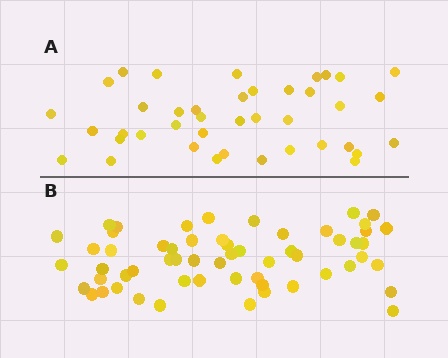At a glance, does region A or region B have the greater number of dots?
Region B (the bottom region) has more dots.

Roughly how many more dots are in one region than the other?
Region B has approximately 20 more dots than region A.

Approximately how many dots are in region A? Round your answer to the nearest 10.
About 40 dots.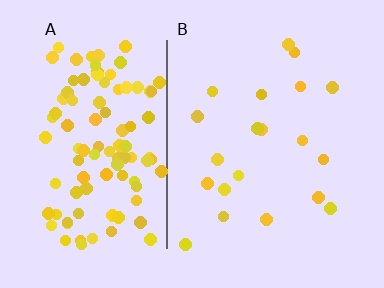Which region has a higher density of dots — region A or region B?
A (the left).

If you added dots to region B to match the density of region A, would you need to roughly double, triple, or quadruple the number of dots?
Approximately quadruple.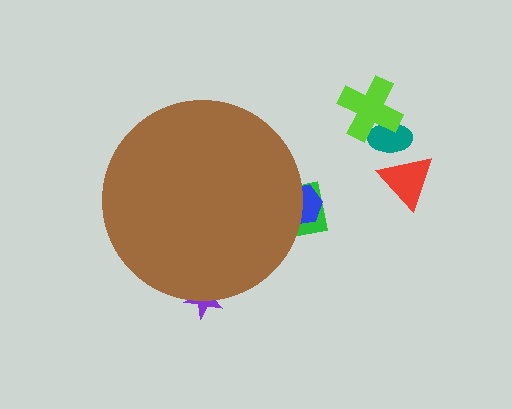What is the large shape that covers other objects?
A brown circle.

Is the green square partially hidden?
Yes, the green square is partially hidden behind the brown circle.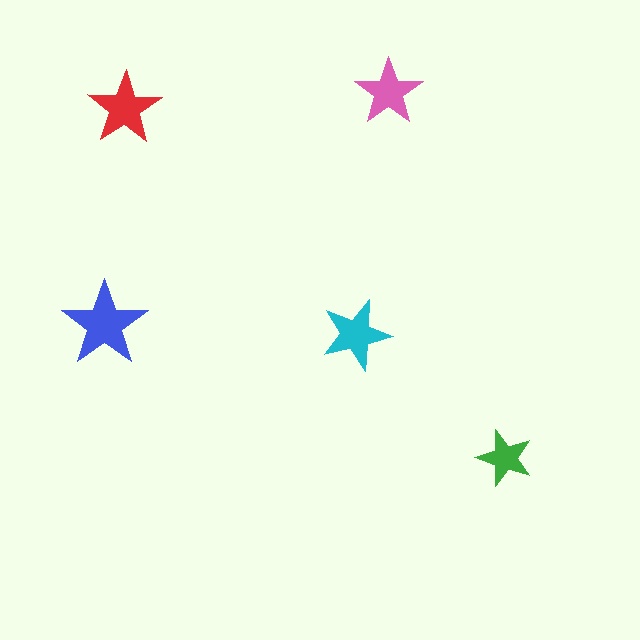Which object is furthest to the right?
The green star is rightmost.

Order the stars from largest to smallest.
the blue one, the red one, the cyan one, the pink one, the green one.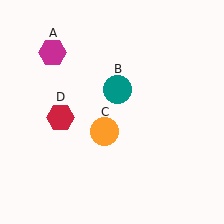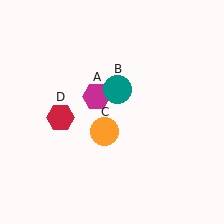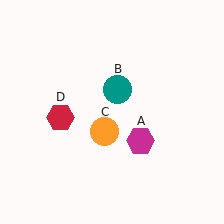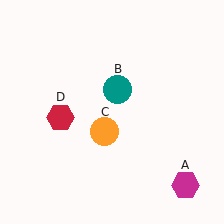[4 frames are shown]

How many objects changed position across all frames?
1 object changed position: magenta hexagon (object A).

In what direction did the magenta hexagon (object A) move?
The magenta hexagon (object A) moved down and to the right.